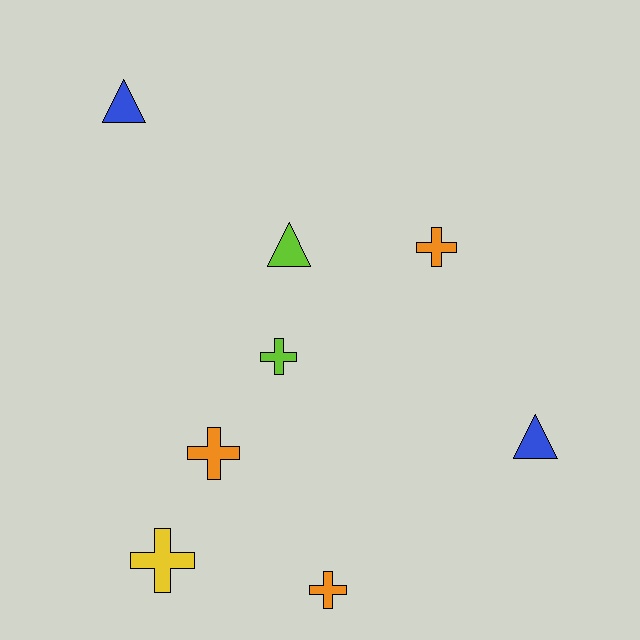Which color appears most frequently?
Orange, with 3 objects.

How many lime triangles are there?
There is 1 lime triangle.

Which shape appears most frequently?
Cross, with 5 objects.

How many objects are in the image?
There are 8 objects.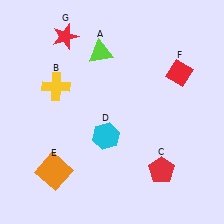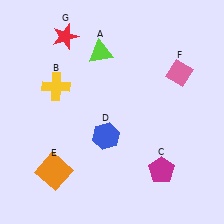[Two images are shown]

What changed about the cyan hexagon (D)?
In Image 1, D is cyan. In Image 2, it changed to blue.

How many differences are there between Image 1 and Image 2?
There are 3 differences between the two images.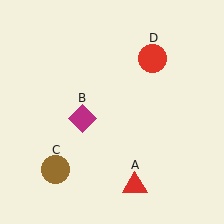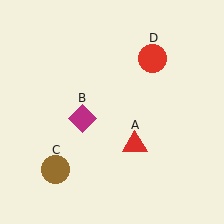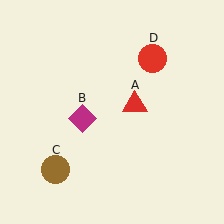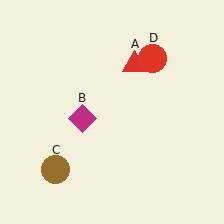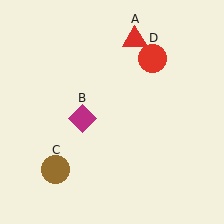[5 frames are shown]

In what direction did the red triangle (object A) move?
The red triangle (object A) moved up.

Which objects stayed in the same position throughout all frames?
Magenta diamond (object B) and brown circle (object C) and red circle (object D) remained stationary.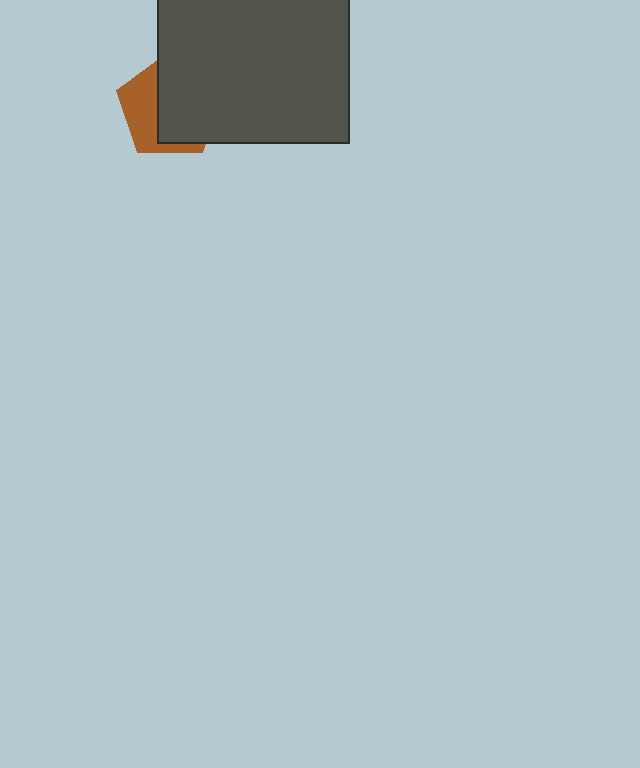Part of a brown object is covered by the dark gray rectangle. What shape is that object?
It is a pentagon.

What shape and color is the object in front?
The object in front is a dark gray rectangle.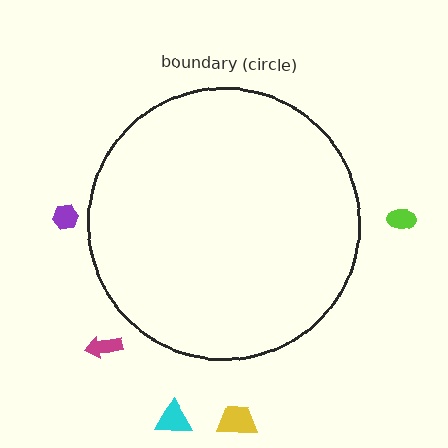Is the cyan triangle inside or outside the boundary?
Outside.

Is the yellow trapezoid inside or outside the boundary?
Outside.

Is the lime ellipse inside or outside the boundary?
Outside.